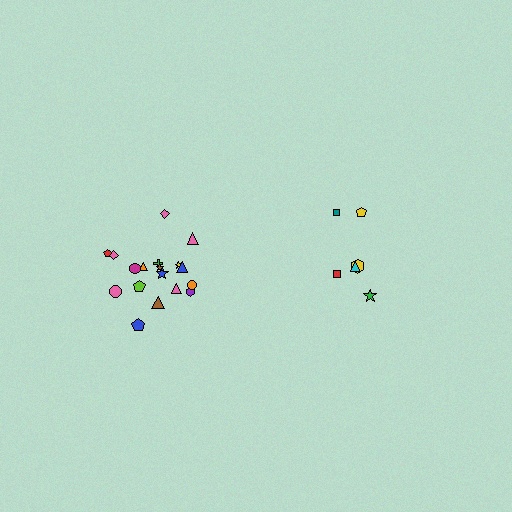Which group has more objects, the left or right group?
The left group.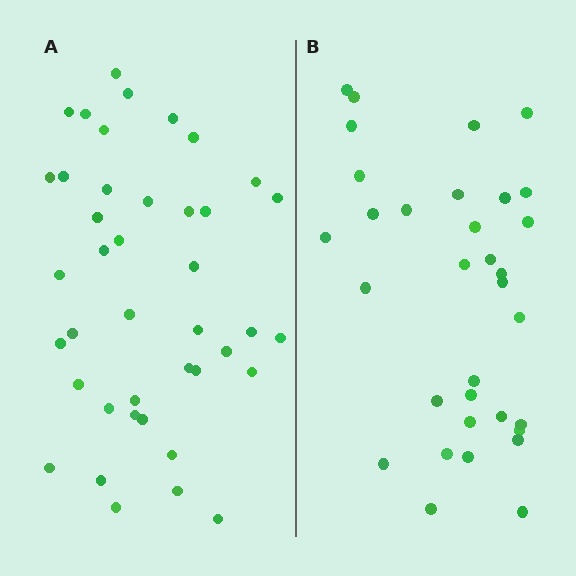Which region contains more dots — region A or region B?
Region A (the left region) has more dots.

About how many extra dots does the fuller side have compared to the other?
Region A has roughly 8 or so more dots than region B.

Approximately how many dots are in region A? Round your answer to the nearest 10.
About 40 dots. (The exact count is 41, which rounds to 40.)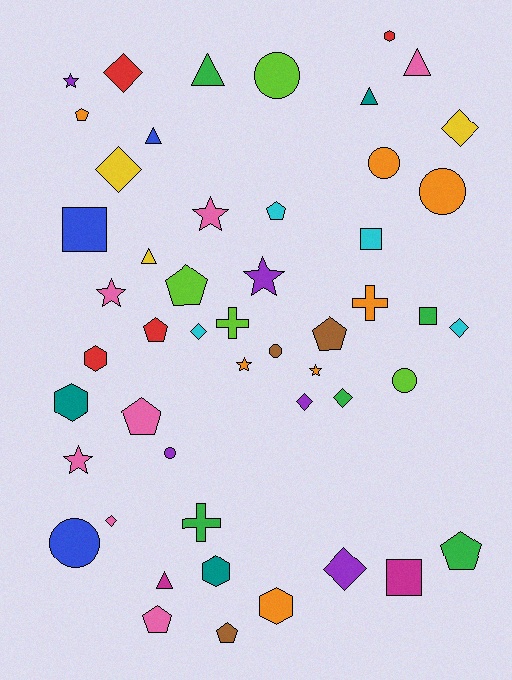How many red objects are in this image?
There are 4 red objects.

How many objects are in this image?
There are 50 objects.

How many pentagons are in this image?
There are 9 pentagons.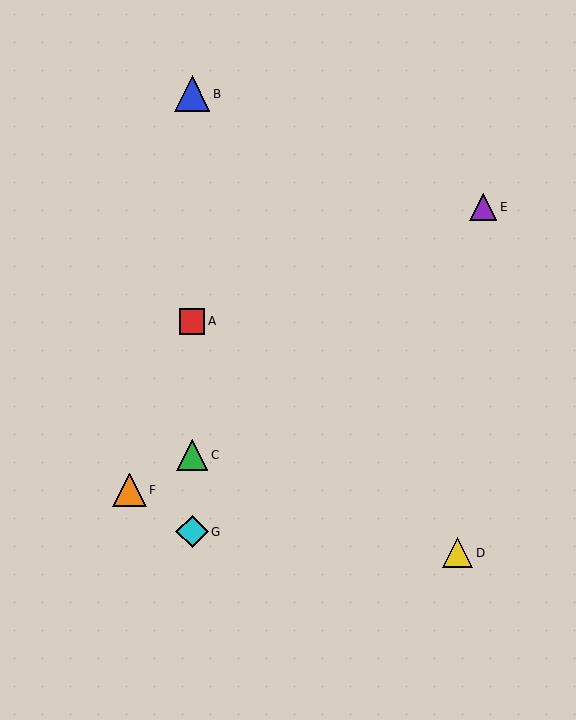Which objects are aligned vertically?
Objects A, B, C, G are aligned vertically.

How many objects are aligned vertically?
4 objects (A, B, C, G) are aligned vertically.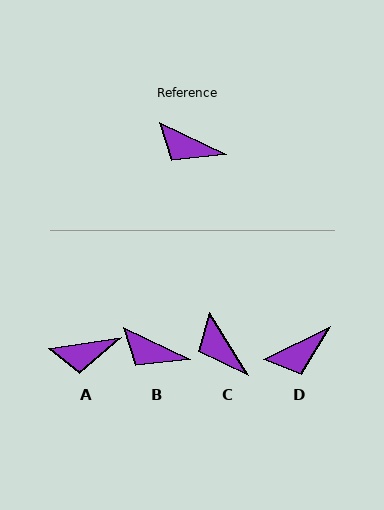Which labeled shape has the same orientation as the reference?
B.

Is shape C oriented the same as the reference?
No, it is off by about 32 degrees.